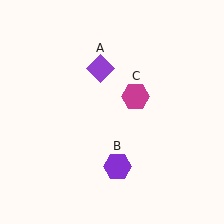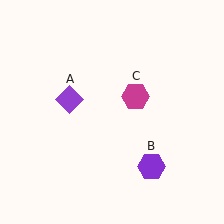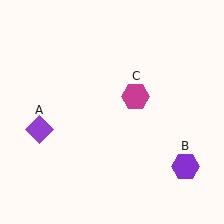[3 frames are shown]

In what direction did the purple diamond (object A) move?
The purple diamond (object A) moved down and to the left.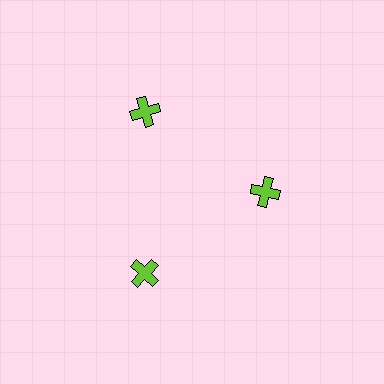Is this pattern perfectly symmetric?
No. The 3 lime crosses are arranged in a ring, but one element near the 3 o'clock position is pulled inward toward the center, breaking the 3-fold rotational symmetry.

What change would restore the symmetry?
The symmetry would be restored by moving it outward, back onto the ring so that all 3 crosses sit at equal angles and equal distance from the center.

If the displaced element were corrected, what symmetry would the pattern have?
It would have 3-fold rotational symmetry — the pattern would map onto itself every 120 degrees.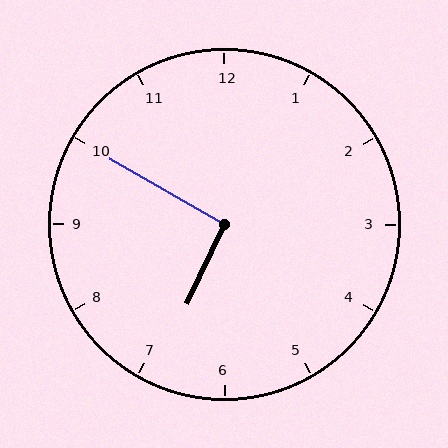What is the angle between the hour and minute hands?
Approximately 95 degrees.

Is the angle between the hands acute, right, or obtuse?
It is right.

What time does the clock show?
6:50.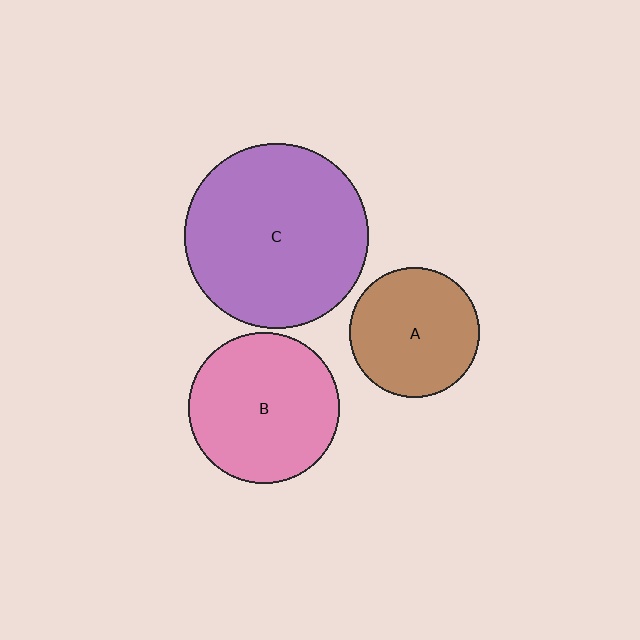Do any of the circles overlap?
No, none of the circles overlap.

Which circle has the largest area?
Circle C (purple).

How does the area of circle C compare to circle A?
Approximately 2.0 times.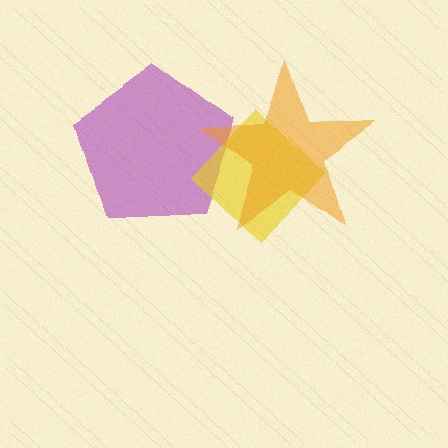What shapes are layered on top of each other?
The layered shapes are: a purple pentagon, a yellow diamond, an orange star.